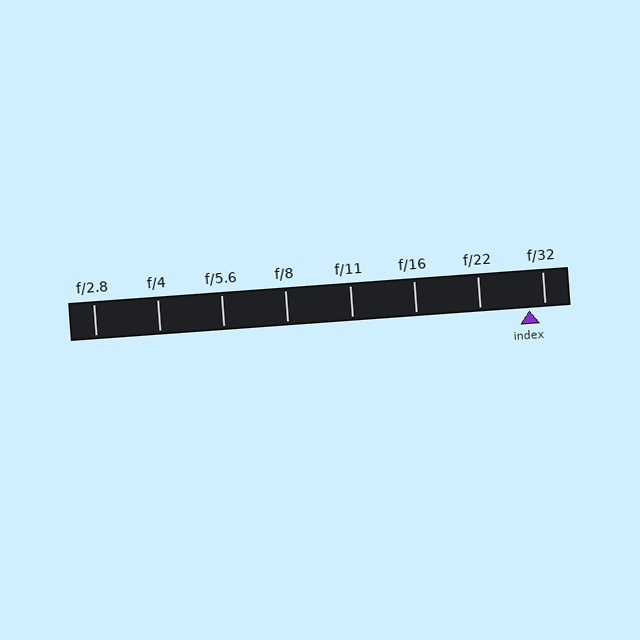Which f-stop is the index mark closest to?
The index mark is closest to f/32.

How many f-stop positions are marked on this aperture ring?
There are 8 f-stop positions marked.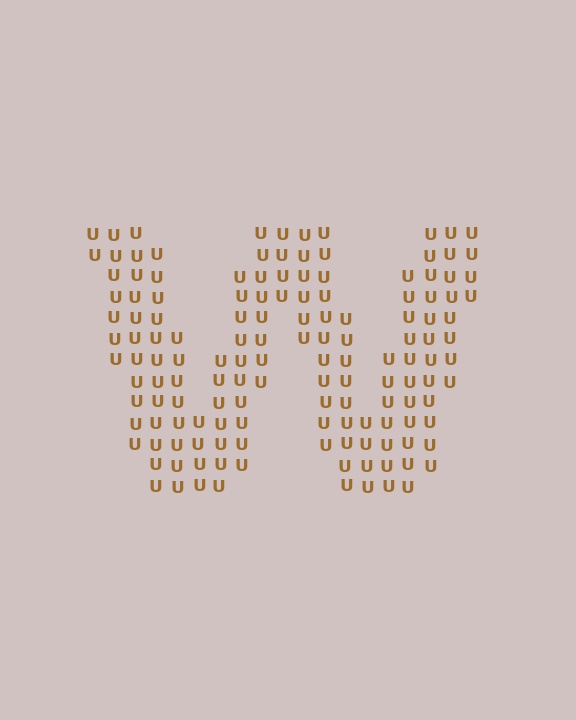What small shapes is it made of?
It is made of small letter U's.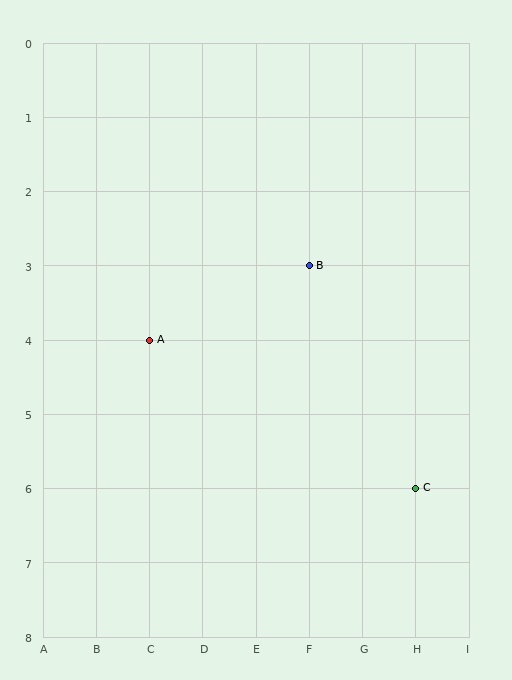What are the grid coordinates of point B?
Point B is at grid coordinates (F, 3).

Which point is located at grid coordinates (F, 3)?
Point B is at (F, 3).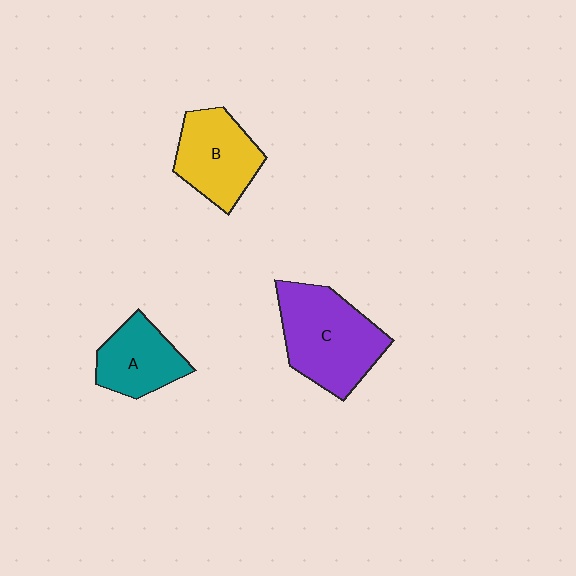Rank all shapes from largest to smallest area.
From largest to smallest: C (purple), B (yellow), A (teal).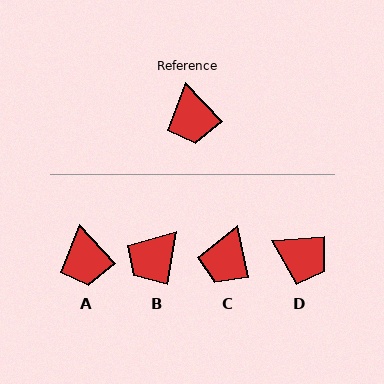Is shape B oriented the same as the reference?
No, it is off by about 53 degrees.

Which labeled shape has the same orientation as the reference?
A.